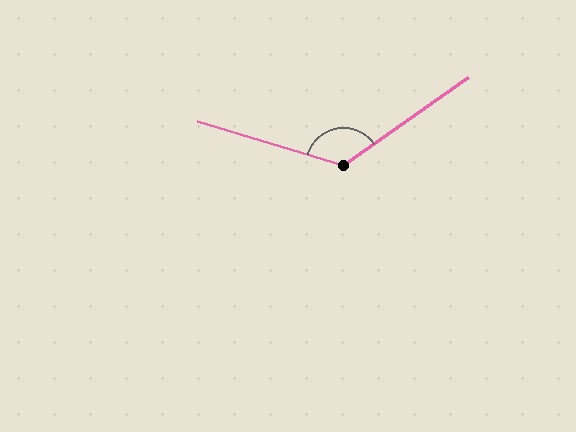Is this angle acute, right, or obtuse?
It is obtuse.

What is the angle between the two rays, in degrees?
Approximately 128 degrees.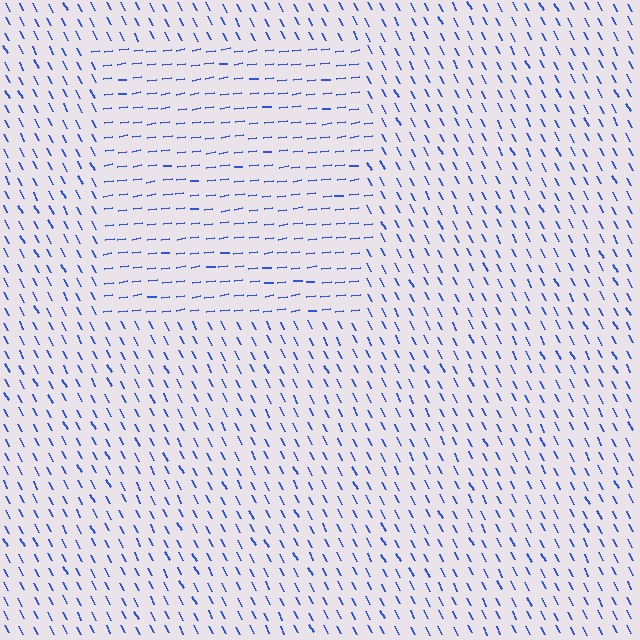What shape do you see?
I see a rectangle.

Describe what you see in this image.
The image is filled with small blue line segments. A rectangle region in the image has lines oriented differently from the surrounding lines, creating a visible texture boundary.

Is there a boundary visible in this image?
Yes, there is a texture boundary formed by a change in line orientation.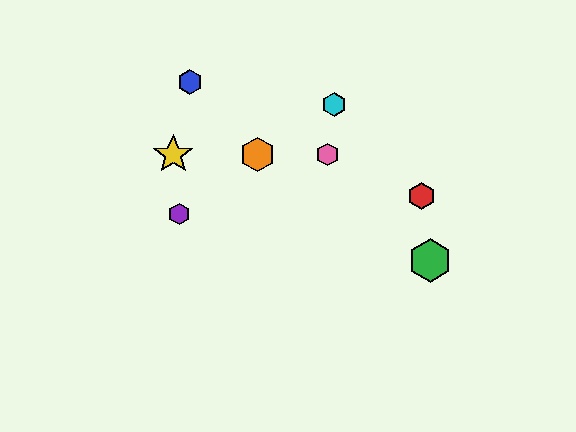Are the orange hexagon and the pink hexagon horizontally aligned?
Yes, both are at y≈155.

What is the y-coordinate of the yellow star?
The yellow star is at y≈155.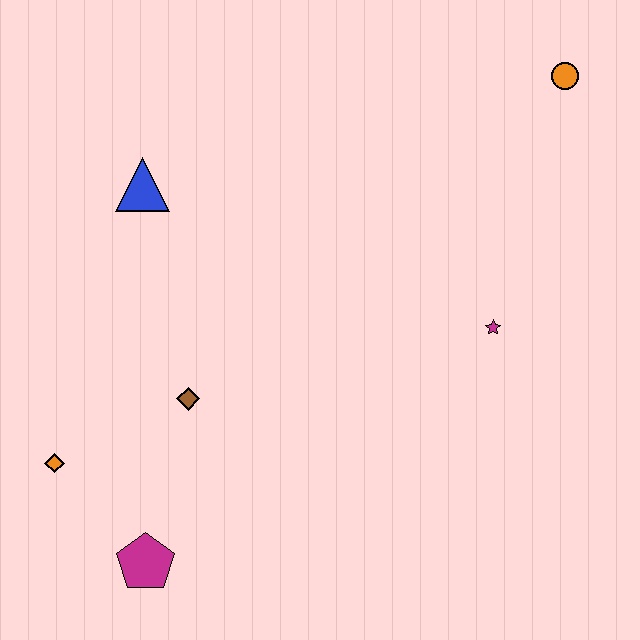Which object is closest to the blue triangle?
The brown diamond is closest to the blue triangle.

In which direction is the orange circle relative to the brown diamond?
The orange circle is to the right of the brown diamond.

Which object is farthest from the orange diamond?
The orange circle is farthest from the orange diamond.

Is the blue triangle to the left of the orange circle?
Yes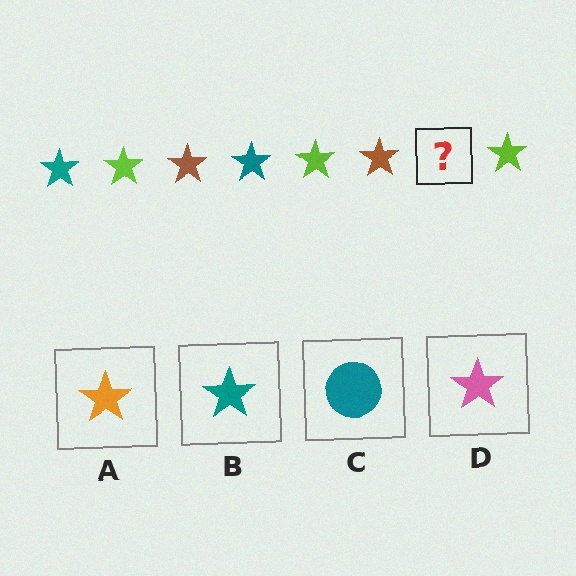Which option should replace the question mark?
Option B.